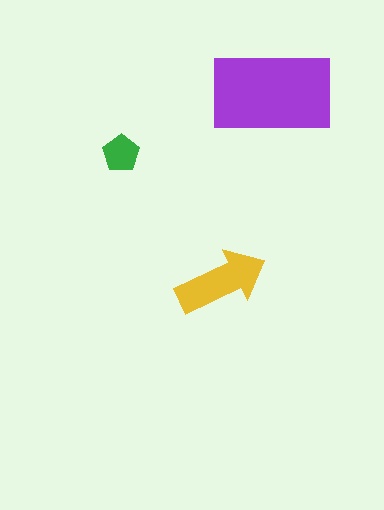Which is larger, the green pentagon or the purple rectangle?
The purple rectangle.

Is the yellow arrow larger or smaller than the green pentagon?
Larger.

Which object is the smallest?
The green pentagon.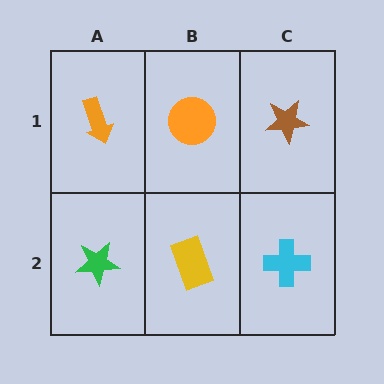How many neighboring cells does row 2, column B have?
3.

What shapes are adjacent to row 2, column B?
An orange circle (row 1, column B), a green star (row 2, column A), a cyan cross (row 2, column C).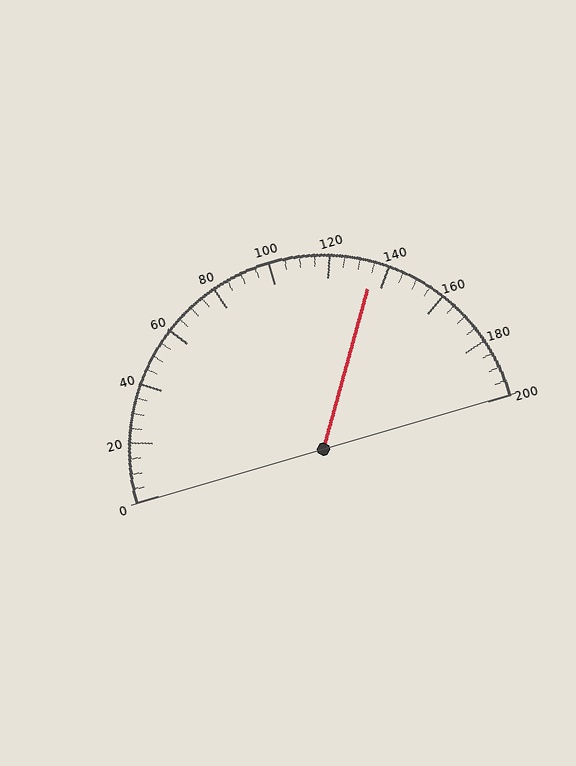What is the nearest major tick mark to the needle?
The nearest major tick mark is 140.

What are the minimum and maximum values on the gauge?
The gauge ranges from 0 to 200.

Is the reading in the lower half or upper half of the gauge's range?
The reading is in the upper half of the range (0 to 200).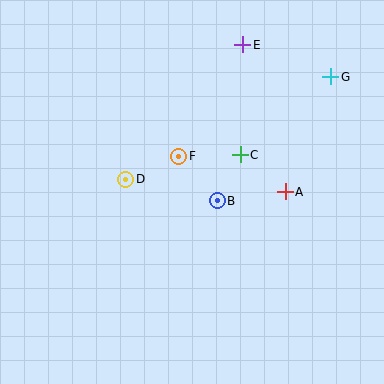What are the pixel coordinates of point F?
Point F is at (179, 156).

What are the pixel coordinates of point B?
Point B is at (217, 201).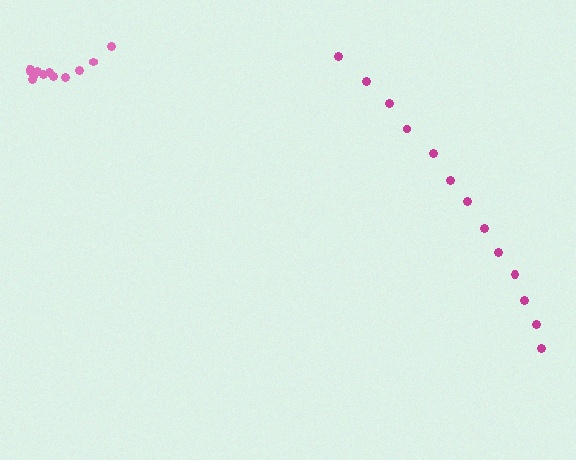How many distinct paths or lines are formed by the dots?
There are 2 distinct paths.